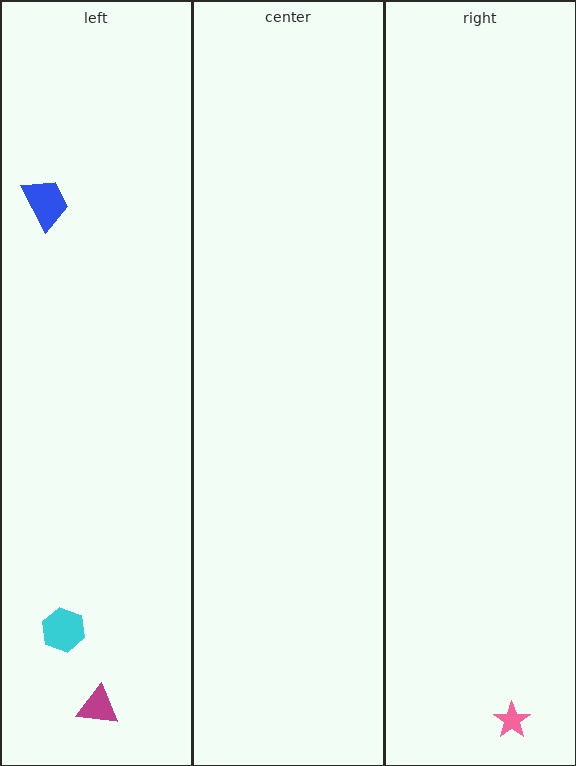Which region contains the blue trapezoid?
The left region.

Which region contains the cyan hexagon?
The left region.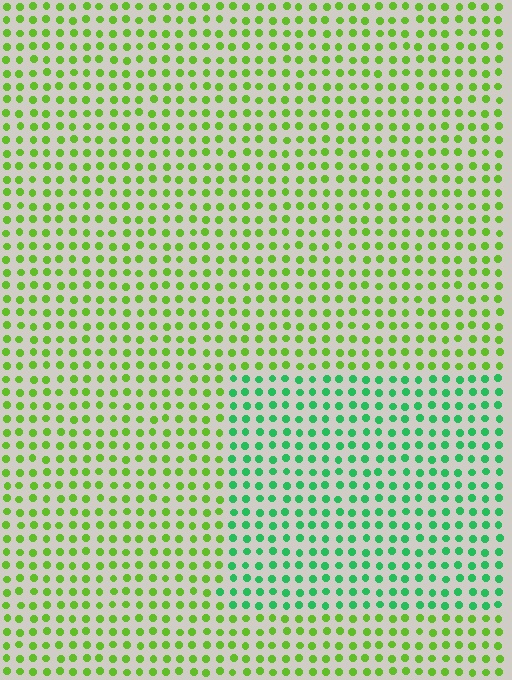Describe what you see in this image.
The image is filled with small lime elements in a uniform arrangement. A rectangle-shaped region is visible where the elements are tinted to a slightly different hue, forming a subtle color boundary.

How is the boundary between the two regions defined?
The boundary is defined purely by a slight shift in hue (about 44 degrees). Spacing, size, and orientation are identical on both sides.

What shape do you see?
I see a rectangle.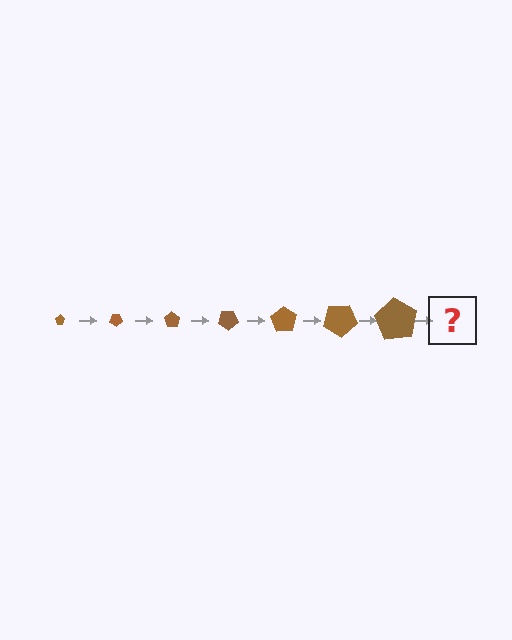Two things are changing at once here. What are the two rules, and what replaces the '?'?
The two rules are that the pentagon grows larger each step and it rotates 35 degrees each step. The '?' should be a pentagon, larger than the previous one and rotated 245 degrees from the start.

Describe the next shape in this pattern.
It should be a pentagon, larger than the previous one and rotated 245 degrees from the start.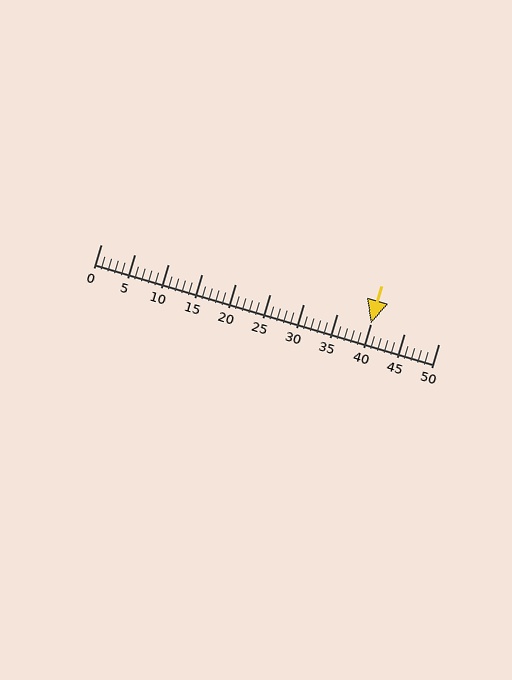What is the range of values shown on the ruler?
The ruler shows values from 0 to 50.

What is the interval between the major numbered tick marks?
The major tick marks are spaced 5 units apart.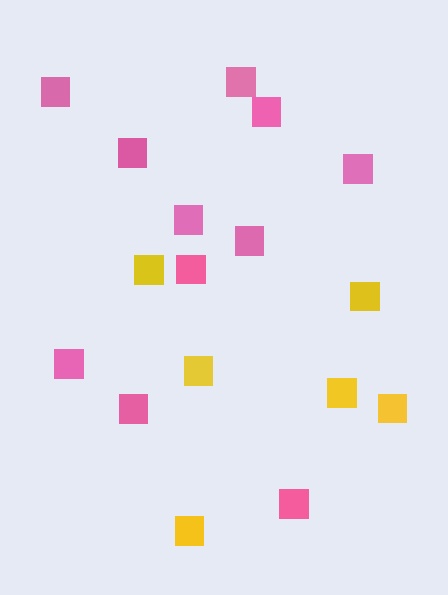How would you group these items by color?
There are 2 groups: one group of pink squares (11) and one group of yellow squares (6).